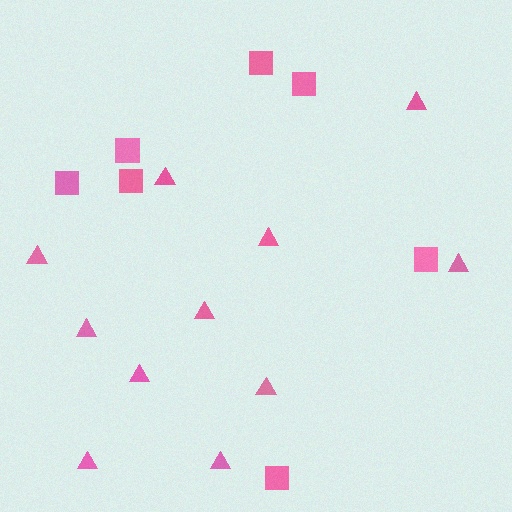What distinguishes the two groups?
There are 2 groups: one group of squares (7) and one group of triangles (11).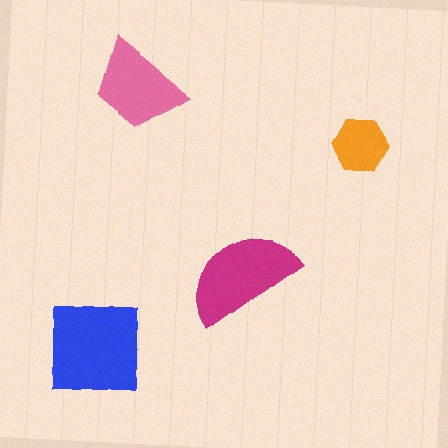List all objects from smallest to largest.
The orange hexagon, the pink trapezoid, the magenta semicircle, the blue square.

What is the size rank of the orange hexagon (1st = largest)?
4th.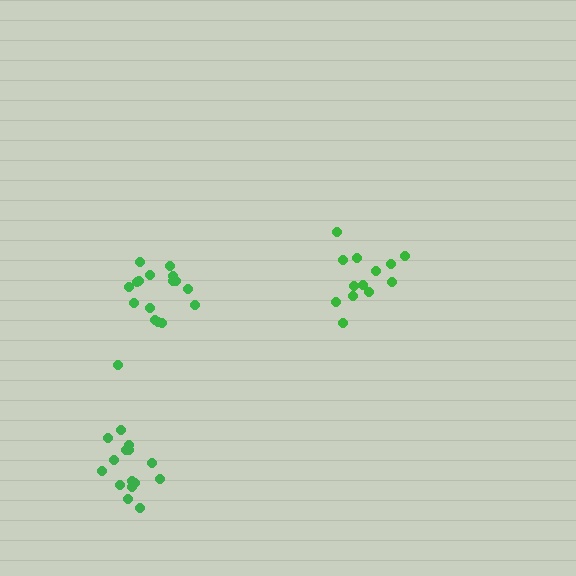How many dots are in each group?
Group 1: 13 dots, Group 2: 15 dots, Group 3: 17 dots (45 total).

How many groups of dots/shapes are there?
There are 3 groups.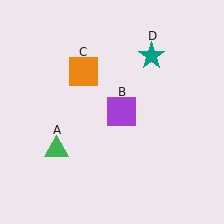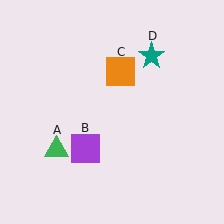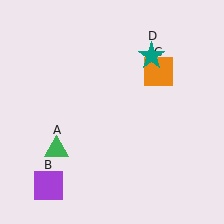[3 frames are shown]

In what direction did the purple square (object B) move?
The purple square (object B) moved down and to the left.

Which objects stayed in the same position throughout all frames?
Green triangle (object A) and teal star (object D) remained stationary.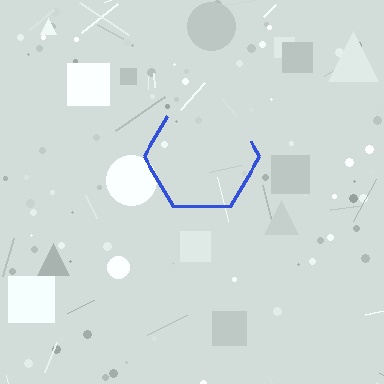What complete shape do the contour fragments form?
The contour fragments form a hexagon.